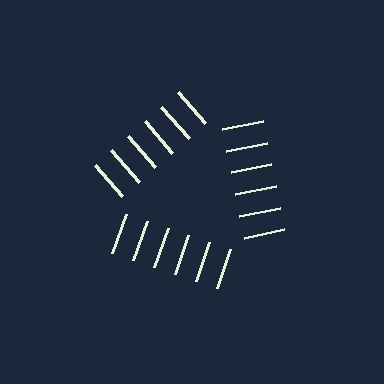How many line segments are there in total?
18 — 6 along each of the 3 edges.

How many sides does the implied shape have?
3 sides — the line-ends trace a triangle.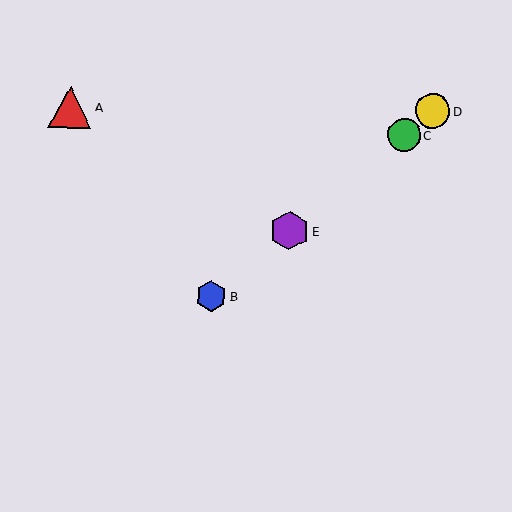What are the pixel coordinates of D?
Object D is at (433, 111).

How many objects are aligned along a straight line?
4 objects (B, C, D, E) are aligned along a straight line.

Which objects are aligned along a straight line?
Objects B, C, D, E are aligned along a straight line.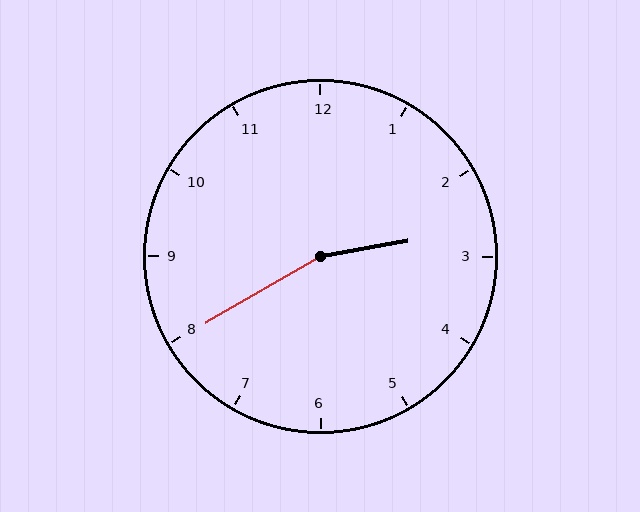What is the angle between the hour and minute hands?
Approximately 160 degrees.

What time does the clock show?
2:40.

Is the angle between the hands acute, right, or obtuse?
It is obtuse.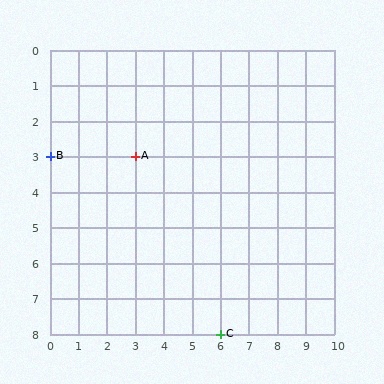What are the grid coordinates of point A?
Point A is at grid coordinates (3, 3).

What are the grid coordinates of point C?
Point C is at grid coordinates (6, 8).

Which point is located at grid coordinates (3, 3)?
Point A is at (3, 3).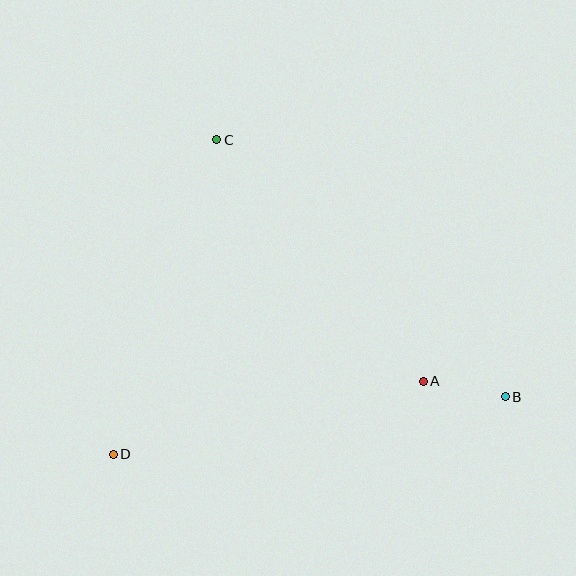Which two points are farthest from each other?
Points B and D are farthest from each other.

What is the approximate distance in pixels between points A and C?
The distance between A and C is approximately 318 pixels.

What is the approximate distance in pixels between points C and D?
The distance between C and D is approximately 331 pixels.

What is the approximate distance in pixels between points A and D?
The distance between A and D is approximately 318 pixels.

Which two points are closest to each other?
Points A and B are closest to each other.